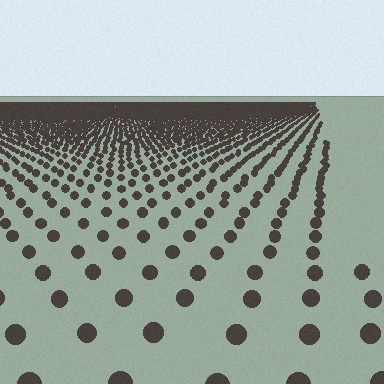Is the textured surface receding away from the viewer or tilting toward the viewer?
The surface is receding away from the viewer. Texture elements get smaller and denser toward the top.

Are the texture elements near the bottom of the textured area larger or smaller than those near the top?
Larger. Near the bottom, elements are closer to the viewer and appear at a bigger on-screen size.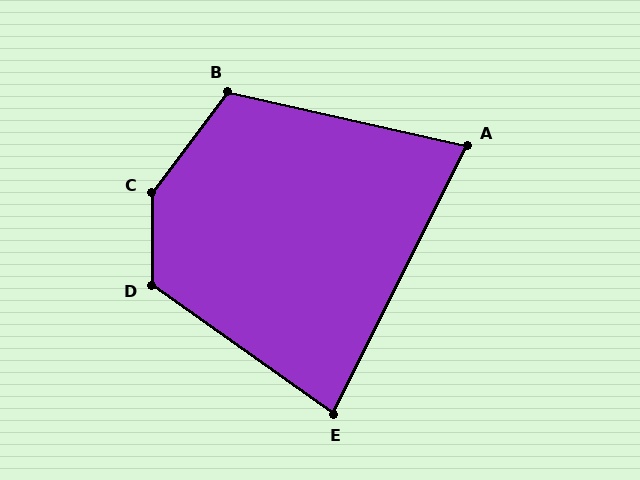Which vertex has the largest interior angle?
C, at approximately 143 degrees.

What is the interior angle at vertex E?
Approximately 81 degrees (acute).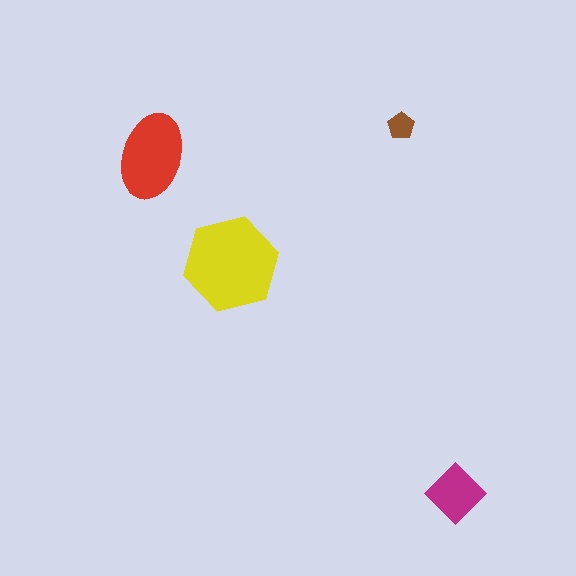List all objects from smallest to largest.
The brown pentagon, the magenta diamond, the red ellipse, the yellow hexagon.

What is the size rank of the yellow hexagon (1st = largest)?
1st.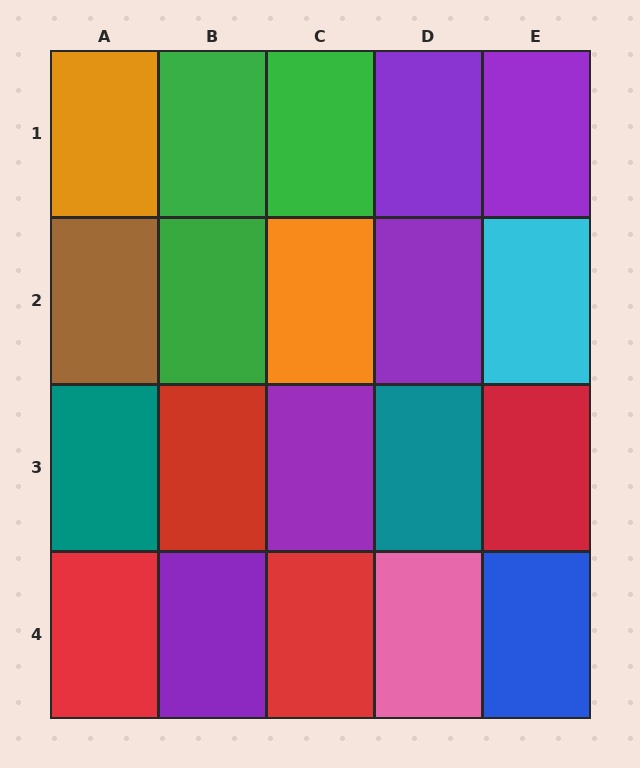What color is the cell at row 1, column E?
Purple.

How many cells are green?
3 cells are green.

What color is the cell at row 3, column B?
Red.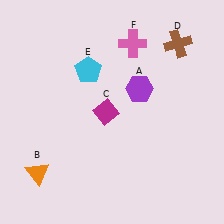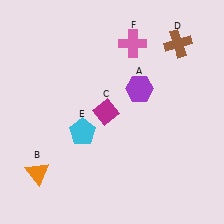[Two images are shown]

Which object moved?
The cyan pentagon (E) moved down.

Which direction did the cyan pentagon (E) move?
The cyan pentagon (E) moved down.